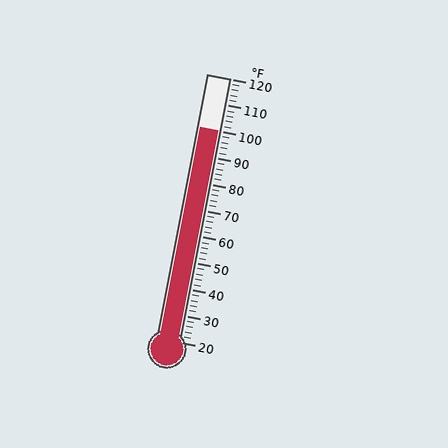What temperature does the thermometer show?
The thermometer shows approximately 100°F.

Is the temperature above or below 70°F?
The temperature is above 70°F.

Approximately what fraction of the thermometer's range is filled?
The thermometer is filled to approximately 80% of its range.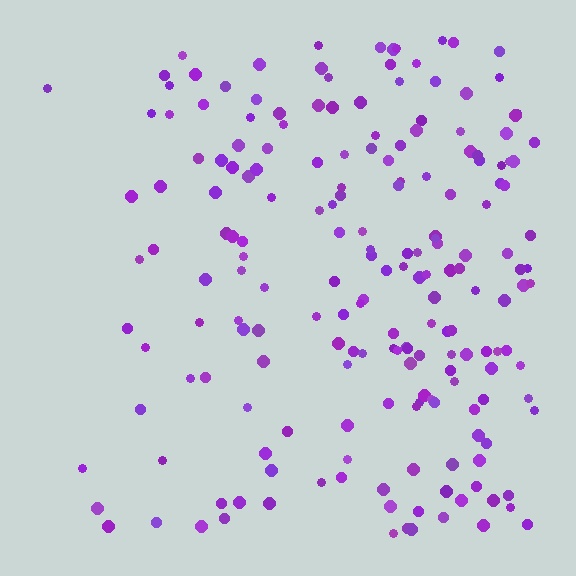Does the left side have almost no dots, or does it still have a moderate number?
Still a moderate number, just noticeably fewer than the right.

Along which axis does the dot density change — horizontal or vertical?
Horizontal.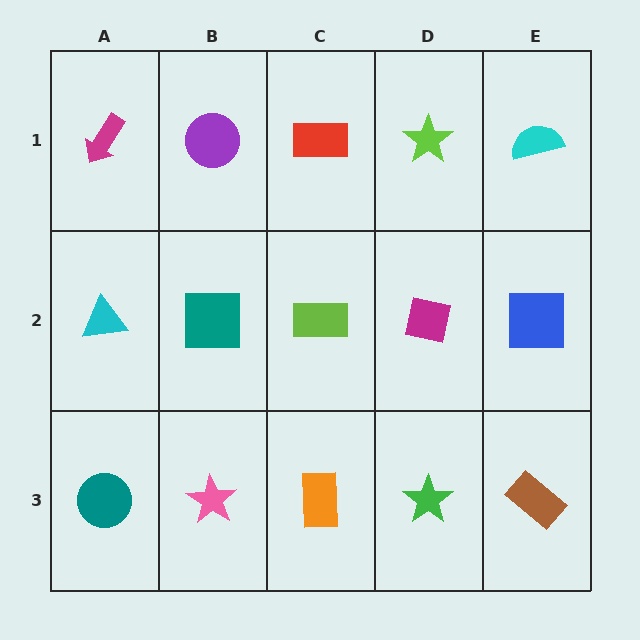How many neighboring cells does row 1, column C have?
3.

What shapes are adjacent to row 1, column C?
A lime rectangle (row 2, column C), a purple circle (row 1, column B), a lime star (row 1, column D).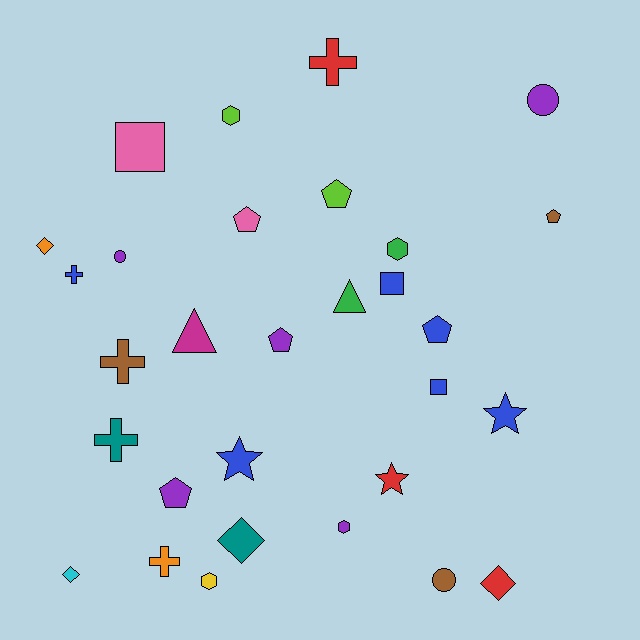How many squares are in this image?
There are 3 squares.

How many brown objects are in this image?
There are 3 brown objects.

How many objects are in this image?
There are 30 objects.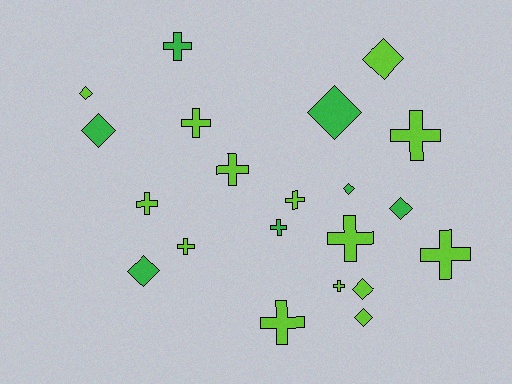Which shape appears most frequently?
Cross, with 12 objects.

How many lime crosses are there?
There are 10 lime crosses.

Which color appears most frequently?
Lime, with 14 objects.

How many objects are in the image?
There are 21 objects.